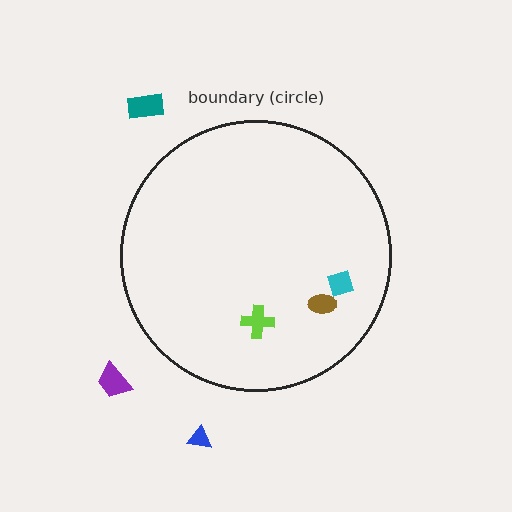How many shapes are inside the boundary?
3 inside, 3 outside.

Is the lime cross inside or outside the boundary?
Inside.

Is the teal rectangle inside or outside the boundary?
Outside.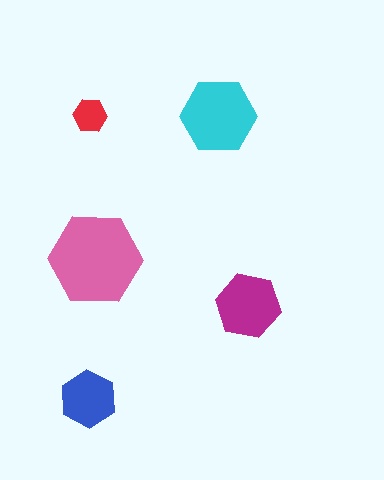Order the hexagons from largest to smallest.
the pink one, the cyan one, the magenta one, the blue one, the red one.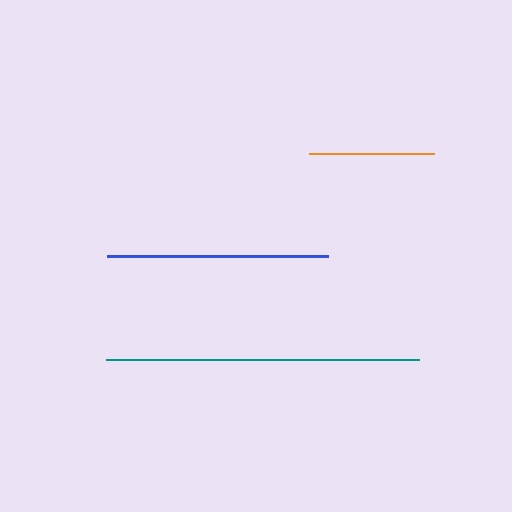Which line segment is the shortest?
The orange line is the shortest at approximately 126 pixels.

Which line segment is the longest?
The teal line is the longest at approximately 313 pixels.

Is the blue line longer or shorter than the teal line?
The teal line is longer than the blue line.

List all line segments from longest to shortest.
From longest to shortest: teal, blue, orange.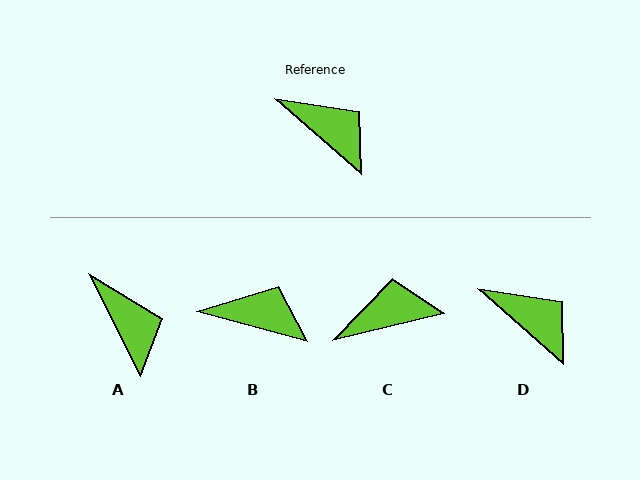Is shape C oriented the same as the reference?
No, it is off by about 55 degrees.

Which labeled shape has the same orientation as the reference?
D.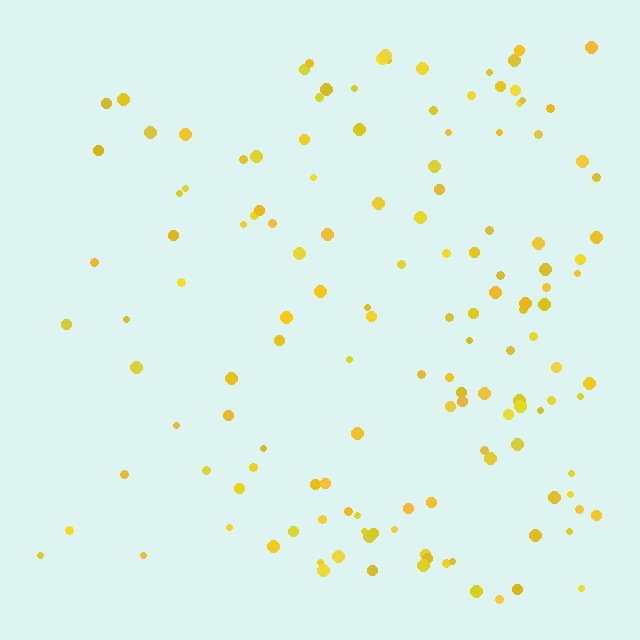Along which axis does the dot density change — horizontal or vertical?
Horizontal.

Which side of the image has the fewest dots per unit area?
The left.